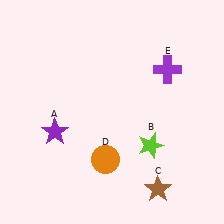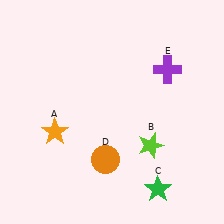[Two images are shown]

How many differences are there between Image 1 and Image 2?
There are 2 differences between the two images.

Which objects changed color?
A changed from purple to orange. C changed from brown to green.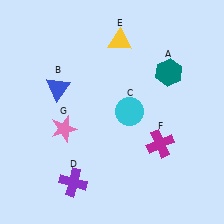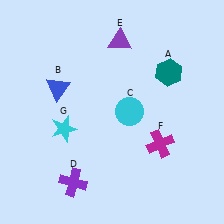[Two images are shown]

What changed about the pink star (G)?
In Image 1, G is pink. In Image 2, it changed to cyan.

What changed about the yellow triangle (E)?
In Image 1, E is yellow. In Image 2, it changed to purple.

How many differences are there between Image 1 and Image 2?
There are 2 differences between the two images.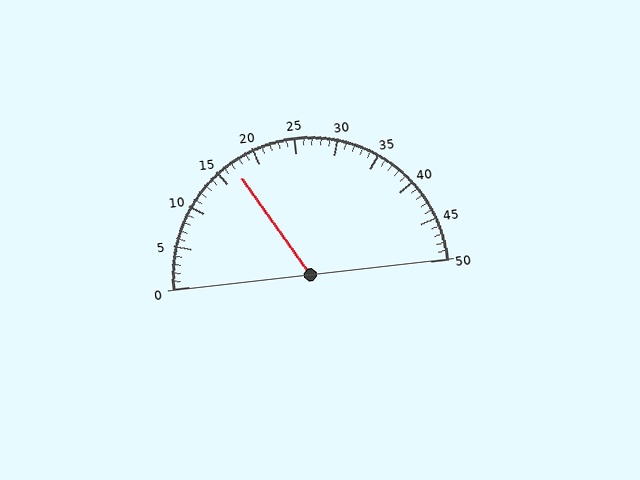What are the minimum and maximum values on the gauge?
The gauge ranges from 0 to 50.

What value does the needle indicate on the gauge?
The needle indicates approximately 17.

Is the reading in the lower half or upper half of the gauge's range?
The reading is in the lower half of the range (0 to 50).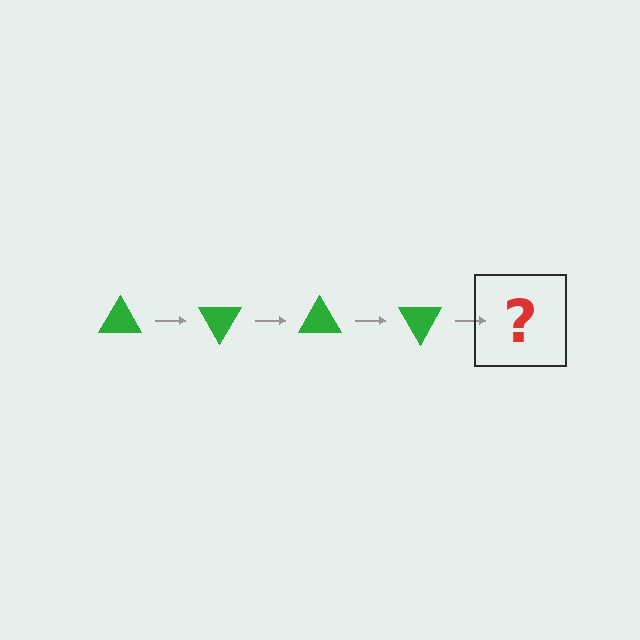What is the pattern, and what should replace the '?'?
The pattern is that the triangle rotates 60 degrees each step. The '?' should be a green triangle rotated 240 degrees.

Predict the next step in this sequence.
The next step is a green triangle rotated 240 degrees.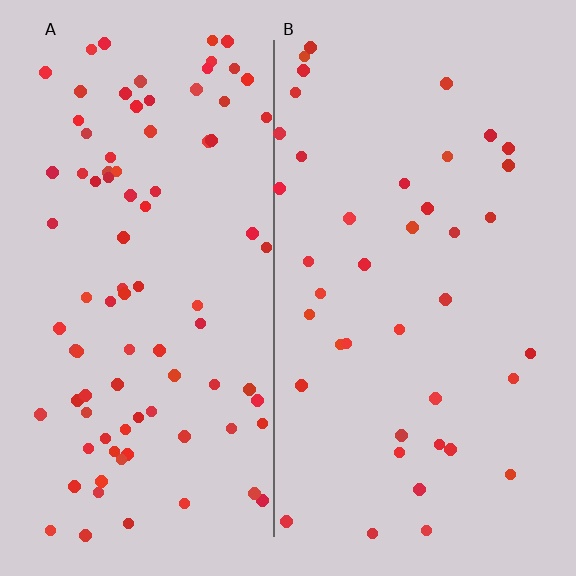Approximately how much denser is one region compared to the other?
Approximately 2.2× — region A over region B.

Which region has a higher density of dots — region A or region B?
A (the left).